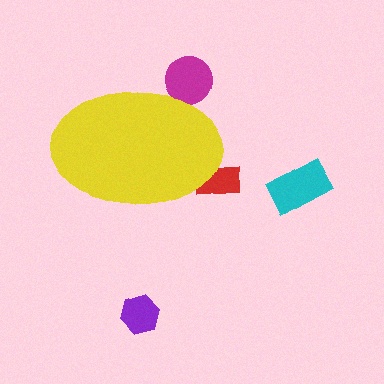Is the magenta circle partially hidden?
Yes, the magenta circle is partially hidden behind the yellow ellipse.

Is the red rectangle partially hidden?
Yes, the red rectangle is partially hidden behind the yellow ellipse.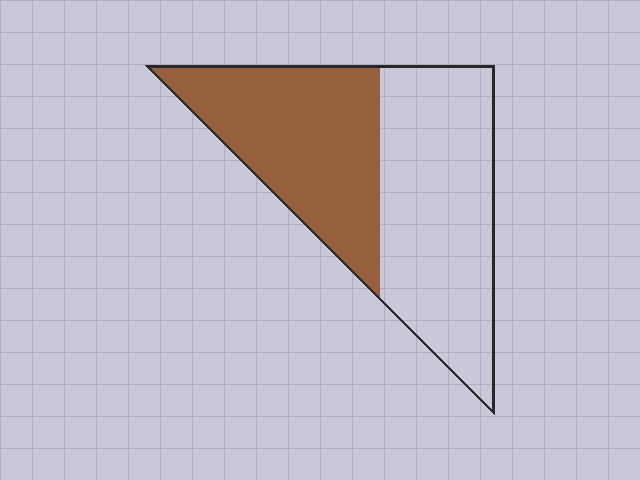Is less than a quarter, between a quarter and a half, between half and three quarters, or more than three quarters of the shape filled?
Between a quarter and a half.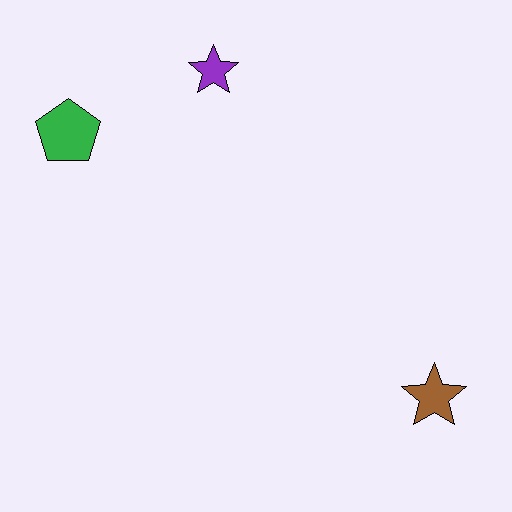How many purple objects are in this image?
There is 1 purple object.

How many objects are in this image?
There are 3 objects.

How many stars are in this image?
There are 2 stars.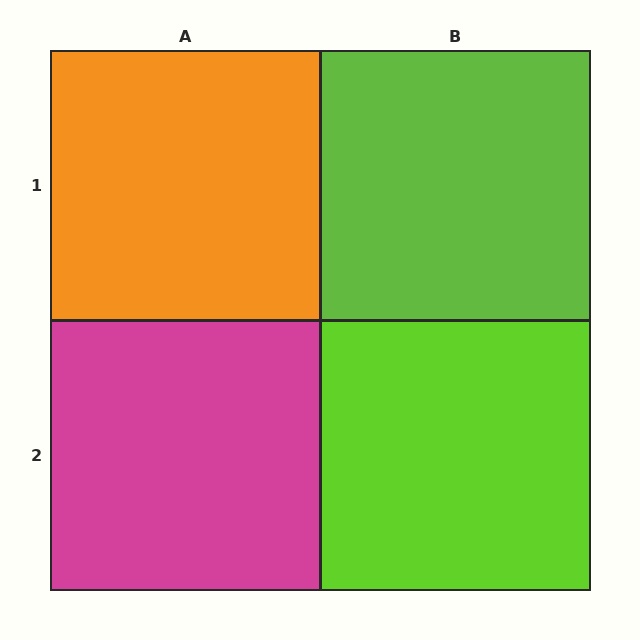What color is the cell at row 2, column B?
Lime.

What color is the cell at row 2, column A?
Magenta.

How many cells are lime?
2 cells are lime.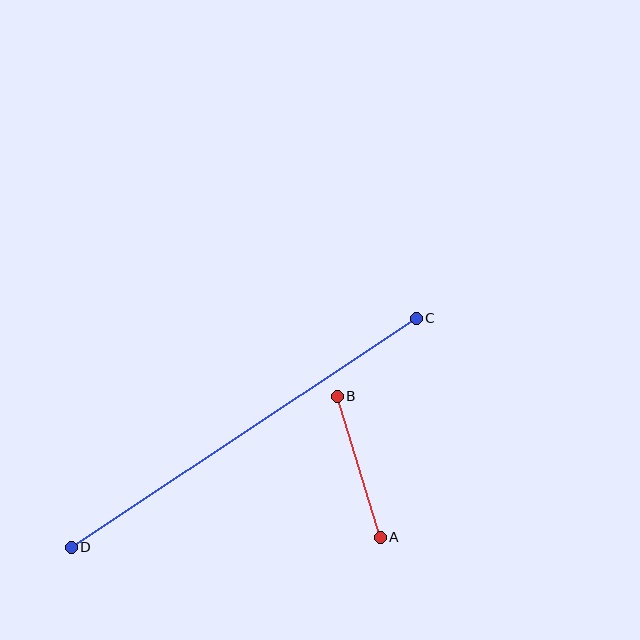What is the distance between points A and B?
The distance is approximately 147 pixels.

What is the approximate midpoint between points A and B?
The midpoint is at approximately (359, 467) pixels.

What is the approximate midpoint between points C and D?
The midpoint is at approximately (244, 433) pixels.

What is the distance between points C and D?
The distance is approximately 414 pixels.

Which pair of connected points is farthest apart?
Points C and D are farthest apart.